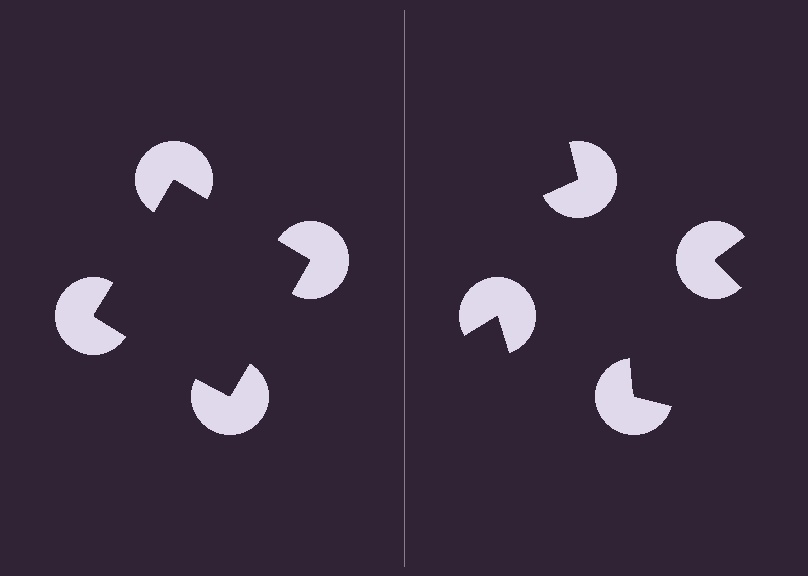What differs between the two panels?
The pac-man discs are positioned identically on both sides; only the wedge orientations differ. On the left they align to a square; on the right they are misaligned.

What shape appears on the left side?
An illusory square.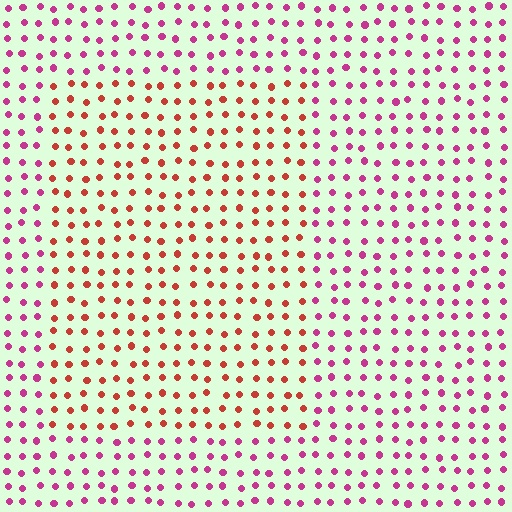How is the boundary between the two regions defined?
The boundary is defined purely by a slight shift in hue (about 41 degrees). Spacing, size, and orientation are identical on both sides.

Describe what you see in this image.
The image is filled with small magenta elements in a uniform arrangement. A rectangle-shaped region is visible where the elements are tinted to a slightly different hue, forming a subtle color boundary.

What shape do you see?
I see a rectangle.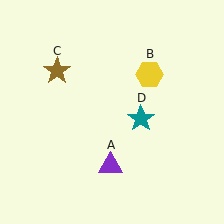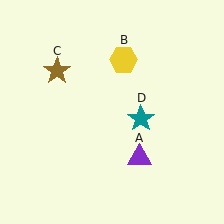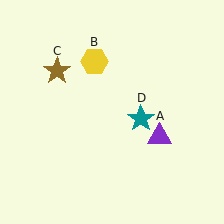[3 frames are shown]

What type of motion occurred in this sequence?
The purple triangle (object A), yellow hexagon (object B) rotated counterclockwise around the center of the scene.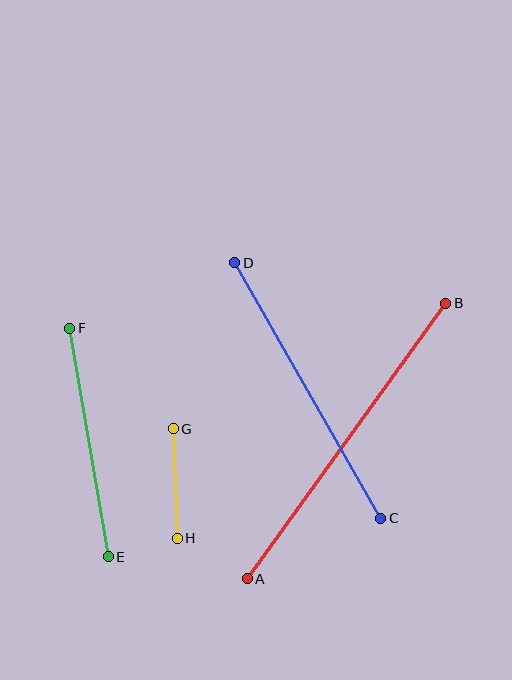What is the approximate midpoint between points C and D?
The midpoint is at approximately (308, 391) pixels.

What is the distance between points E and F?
The distance is approximately 231 pixels.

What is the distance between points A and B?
The distance is approximately 340 pixels.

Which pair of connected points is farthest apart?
Points A and B are farthest apart.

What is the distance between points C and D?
The distance is approximately 294 pixels.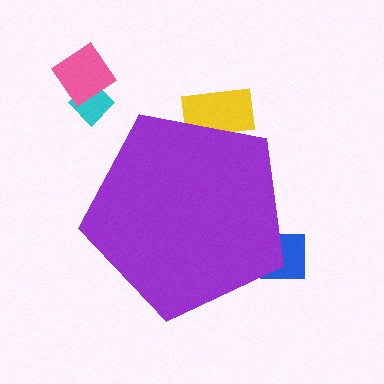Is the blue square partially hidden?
Yes, the blue square is partially hidden behind the purple pentagon.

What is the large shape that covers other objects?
A purple pentagon.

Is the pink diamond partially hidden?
No, the pink diamond is fully visible.